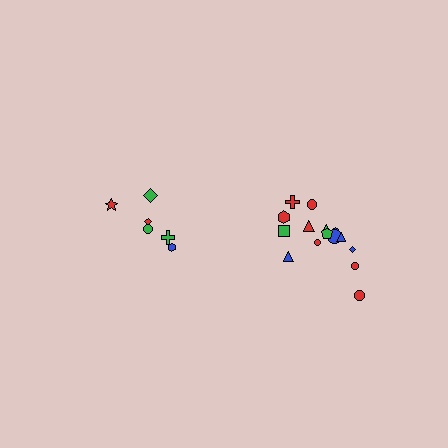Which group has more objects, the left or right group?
The right group.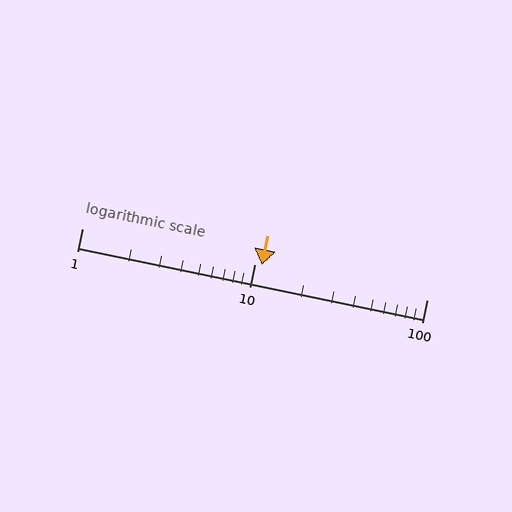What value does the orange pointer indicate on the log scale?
The pointer indicates approximately 11.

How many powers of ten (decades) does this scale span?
The scale spans 2 decades, from 1 to 100.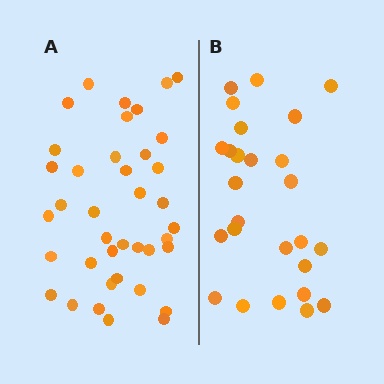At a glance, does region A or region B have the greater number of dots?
Region A (the left region) has more dots.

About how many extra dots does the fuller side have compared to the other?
Region A has approximately 15 more dots than region B.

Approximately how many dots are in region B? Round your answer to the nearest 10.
About 30 dots. (The exact count is 26, which rounds to 30.)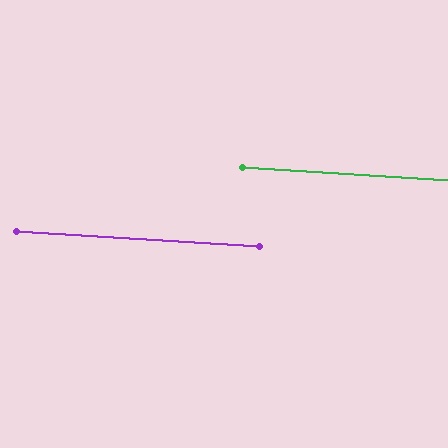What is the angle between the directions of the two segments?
Approximately 0 degrees.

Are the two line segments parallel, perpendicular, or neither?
Parallel — their directions differ by only 0.1°.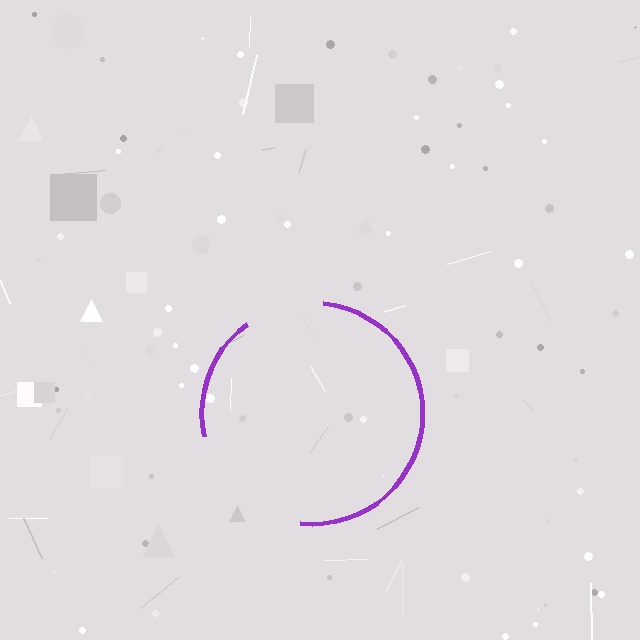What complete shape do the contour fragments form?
The contour fragments form a circle.